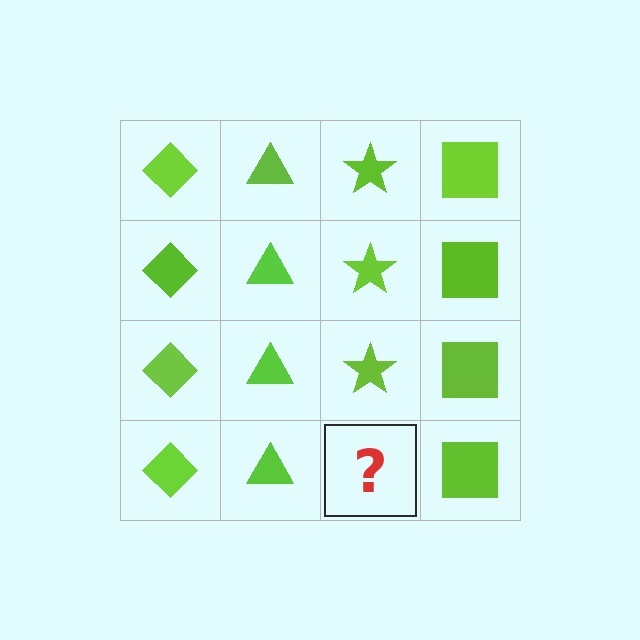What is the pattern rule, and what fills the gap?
The rule is that each column has a consistent shape. The gap should be filled with a lime star.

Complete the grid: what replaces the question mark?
The question mark should be replaced with a lime star.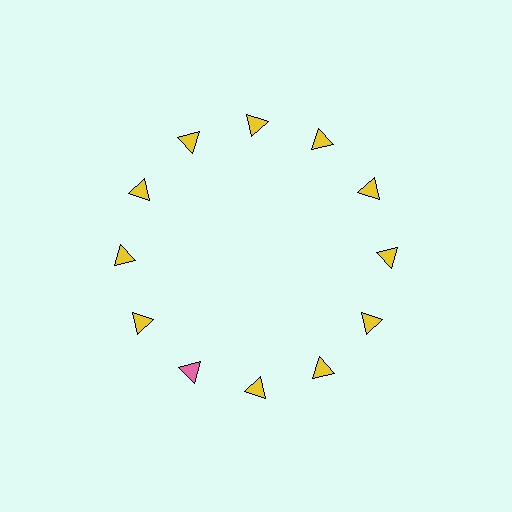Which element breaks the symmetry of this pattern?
The pink triangle at roughly the 7 o'clock position breaks the symmetry. All other shapes are yellow triangles.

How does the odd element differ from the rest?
It has a different color: pink instead of yellow.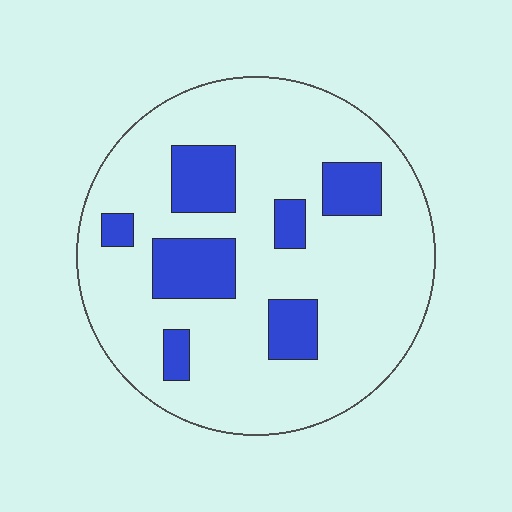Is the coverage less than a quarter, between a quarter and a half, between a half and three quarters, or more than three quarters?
Less than a quarter.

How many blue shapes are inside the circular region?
7.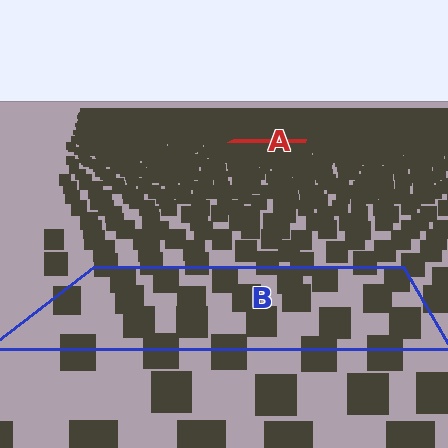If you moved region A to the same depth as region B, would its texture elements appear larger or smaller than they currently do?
They would appear larger. At a closer depth, the same texture elements are projected at a bigger on-screen size.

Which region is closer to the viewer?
Region B is closer. The texture elements there are larger and more spread out.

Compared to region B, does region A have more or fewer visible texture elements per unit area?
Region A has more texture elements per unit area — they are packed more densely because it is farther away.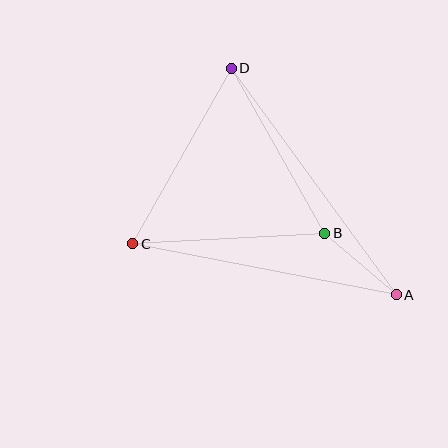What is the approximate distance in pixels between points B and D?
The distance between B and D is approximately 190 pixels.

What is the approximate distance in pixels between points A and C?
The distance between A and C is approximately 268 pixels.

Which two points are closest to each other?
Points A and B are closest to each other.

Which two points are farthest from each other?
Points A and D are farthest from each other.